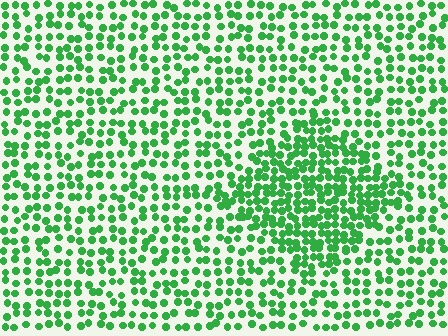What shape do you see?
I see a diamond.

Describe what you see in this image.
The image contains small green elements arranged at two different densities. A diamond-shaped region is visible where the elements are more densely packed than the surrounding area.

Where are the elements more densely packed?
The elements are more densely packed inside the diamond boundary.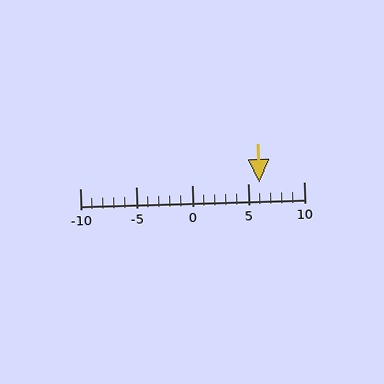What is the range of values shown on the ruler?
The ruler shows values from -10 to 10.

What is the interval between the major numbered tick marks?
The major tick marks are spaced 5 units apart.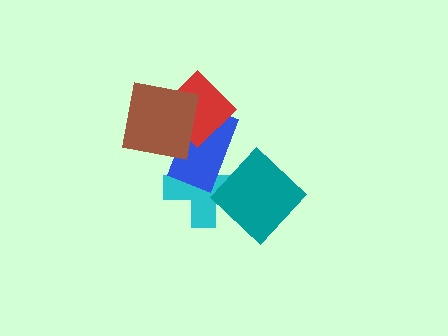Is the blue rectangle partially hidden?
Yes, it is partially covered by another shape.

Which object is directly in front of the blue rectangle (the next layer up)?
The teal diamond is directly in front of the blue rectangle.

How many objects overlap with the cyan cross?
2 objects overlap with the cyan cross.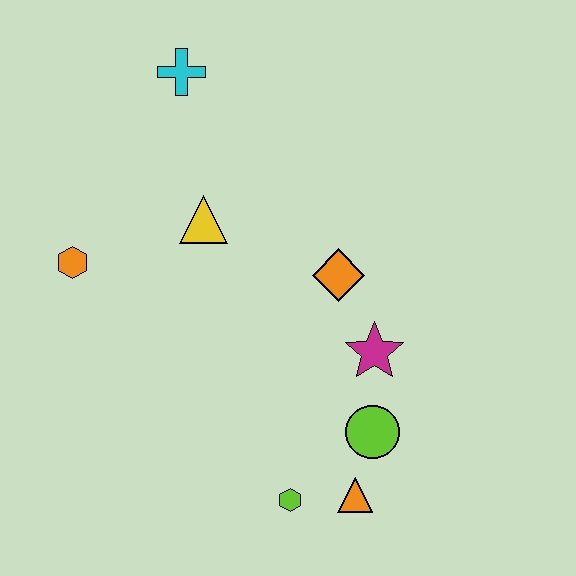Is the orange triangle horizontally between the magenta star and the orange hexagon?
Yes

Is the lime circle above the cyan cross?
No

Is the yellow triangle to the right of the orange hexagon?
Yes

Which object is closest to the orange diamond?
The magenta star is closest to the orange diamond.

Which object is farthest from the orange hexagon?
The orange triangle is farthest from the orange hexagon.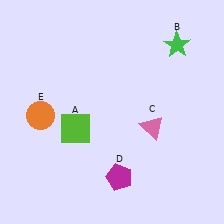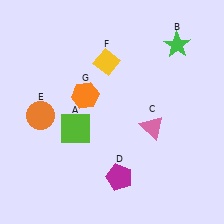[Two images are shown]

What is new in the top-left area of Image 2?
An orange hexagon (G) was added in the top-left area of Image 2.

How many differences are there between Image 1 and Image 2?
There are 2 differences between the two images.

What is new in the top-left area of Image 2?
A yellow diamond (F) was added in the top-left area of Image 2.